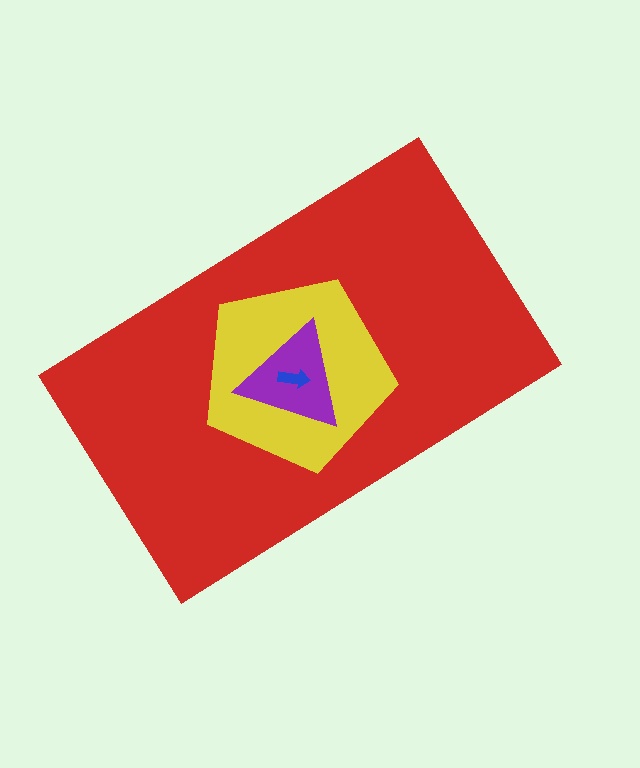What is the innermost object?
The blue arrow.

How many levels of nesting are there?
4.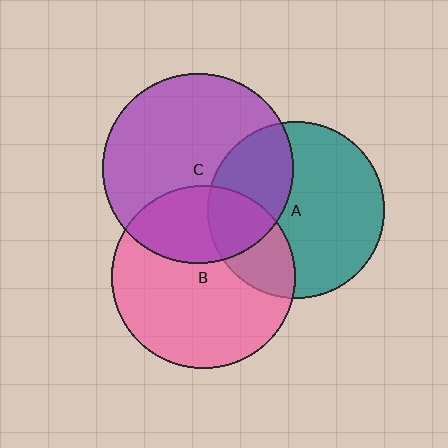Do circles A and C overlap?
Yes.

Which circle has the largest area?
Circle C (purple).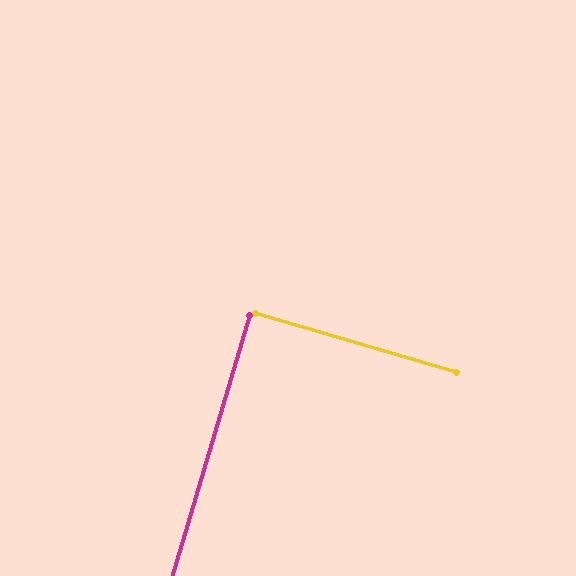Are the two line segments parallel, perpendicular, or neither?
Perpendicular — they meet at approximately 90°.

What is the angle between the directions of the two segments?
Approximately 90 degrees.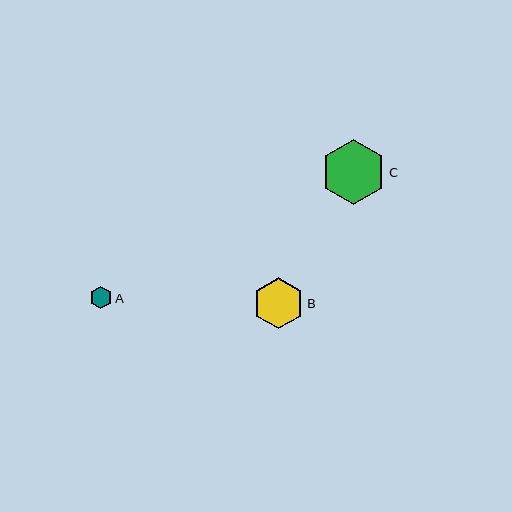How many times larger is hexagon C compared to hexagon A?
Hexagon C is approximately 2.9 times the size of hexagon A.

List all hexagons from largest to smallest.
From largest to smallest: C, B, A.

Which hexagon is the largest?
Hexagon C is the largest with a size of approximately 65 pixels.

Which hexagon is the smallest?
Hexagon A is the smallest with a size of approximately 23 pixels.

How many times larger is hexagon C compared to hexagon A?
Hexagon C is approximately 2.9 times the size of hexagon A.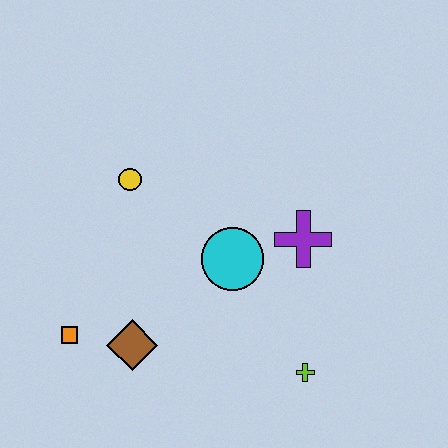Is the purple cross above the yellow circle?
No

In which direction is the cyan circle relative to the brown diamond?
The cyan circle is to the right of the brown diamond.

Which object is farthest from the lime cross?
The yellow circle is farthest from the lime cross.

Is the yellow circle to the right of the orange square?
Yes